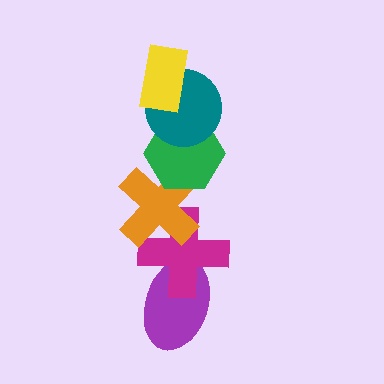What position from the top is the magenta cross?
The magenta cross is 5th from the top.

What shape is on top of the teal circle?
The yellow rectangle is on top of the teal circle.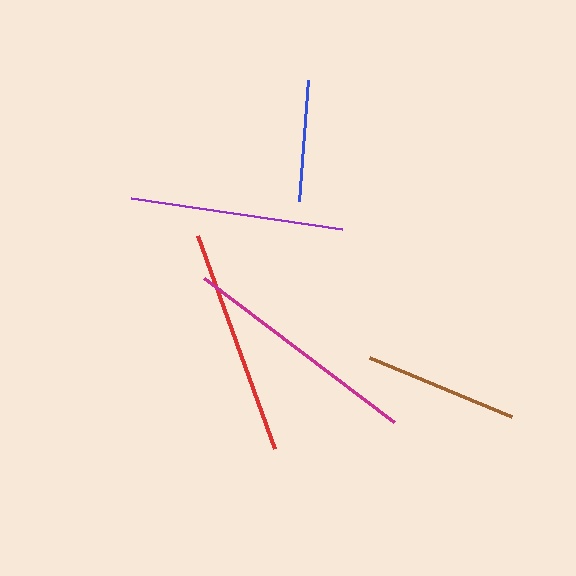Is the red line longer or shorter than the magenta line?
The magenta line is longer than the red line.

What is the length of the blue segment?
The blue segment is approximately 121 pixels long.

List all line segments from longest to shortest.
From longest to shortest: magenta, red, purple, brown, blue.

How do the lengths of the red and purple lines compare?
The red and purple lines are approximately the same length.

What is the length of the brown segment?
The brown segment is approximately 154 pixels long.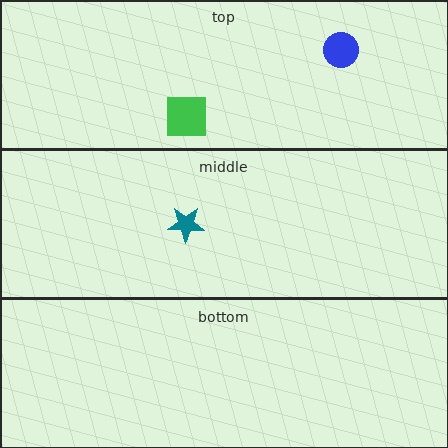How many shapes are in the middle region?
1.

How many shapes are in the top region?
2.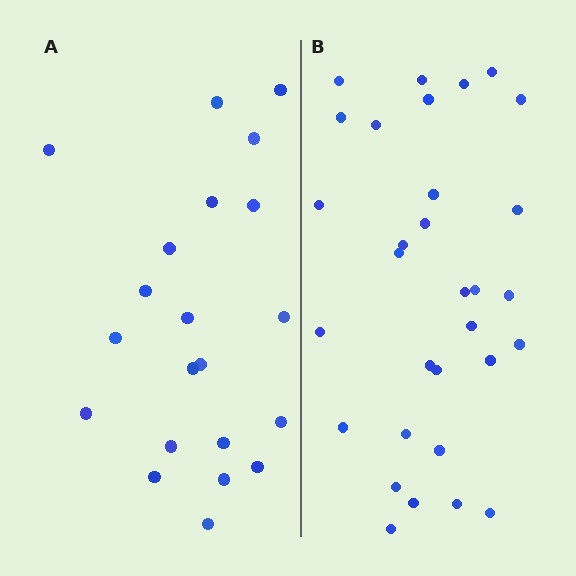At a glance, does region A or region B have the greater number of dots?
Region B (the right region) has more dots.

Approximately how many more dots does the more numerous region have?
Region B has roughly 10 or so more dots than region A.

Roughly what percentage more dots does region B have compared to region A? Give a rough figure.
About 50% more.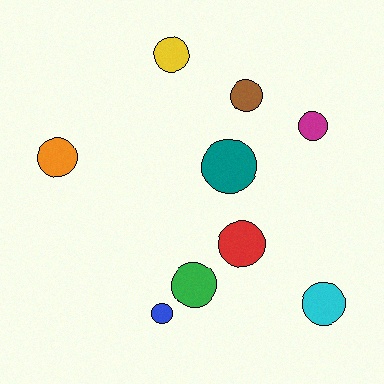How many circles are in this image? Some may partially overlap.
There are 9 circles.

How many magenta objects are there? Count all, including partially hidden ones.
There is 1 magenta object.